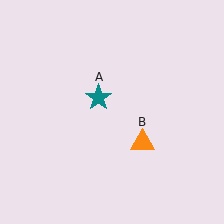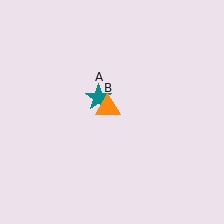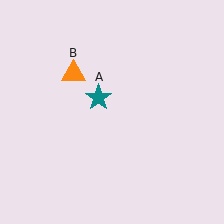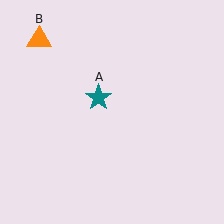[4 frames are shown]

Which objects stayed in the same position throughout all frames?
Teal star (object A) remained stationary.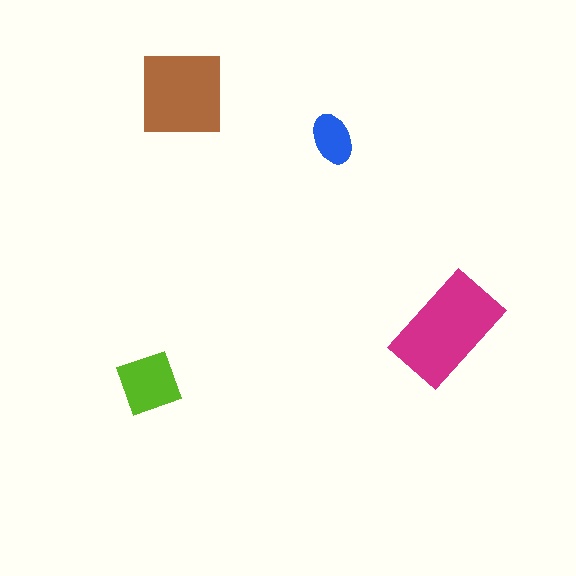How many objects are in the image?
There are 4 objects in the image.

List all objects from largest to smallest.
The magenta rectangle, the brown square, the lime diamond, the blue ellipse.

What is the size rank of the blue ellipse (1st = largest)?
4th.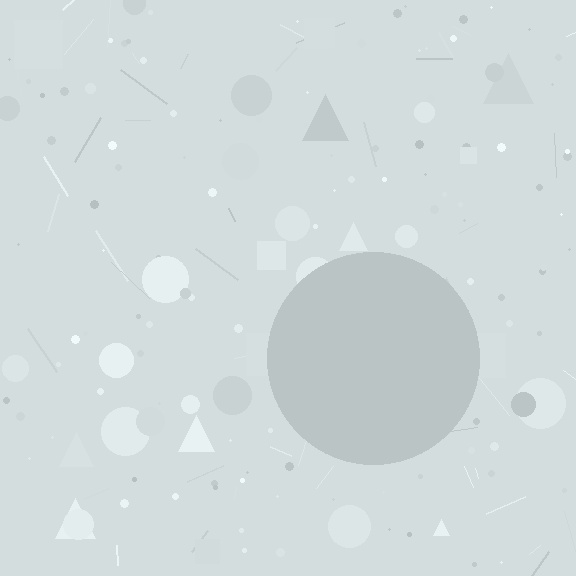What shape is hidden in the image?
A circle is hidden in the image.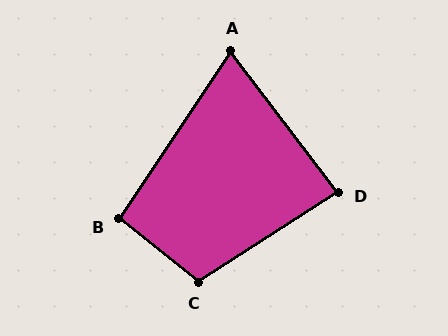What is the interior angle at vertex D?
Approximately 85 degrees (approximately right).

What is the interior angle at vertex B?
Approximately 95 degrees (approximately right).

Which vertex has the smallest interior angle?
A, at approximately 71 degrees.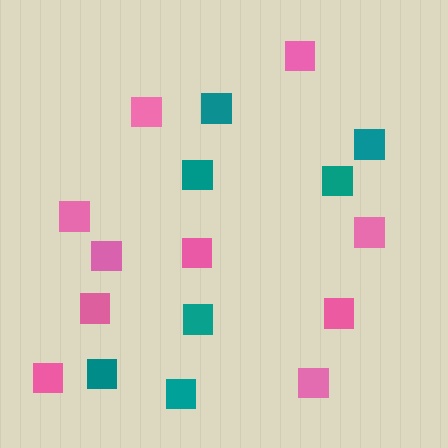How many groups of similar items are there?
There are 2 groups: one group of teal squares (7) and one group of pink squares (10).